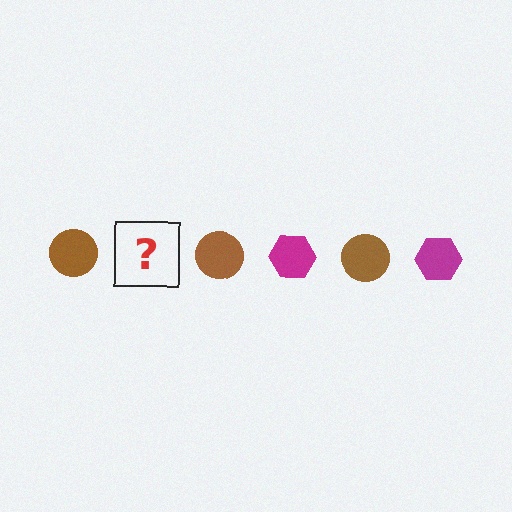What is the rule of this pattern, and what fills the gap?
The rule is that the pattern alternates between brown circle and magenta hexagon. The gap should be filled with a magenta hexagon.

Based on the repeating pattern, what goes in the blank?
The blank should be a magenta hexagon.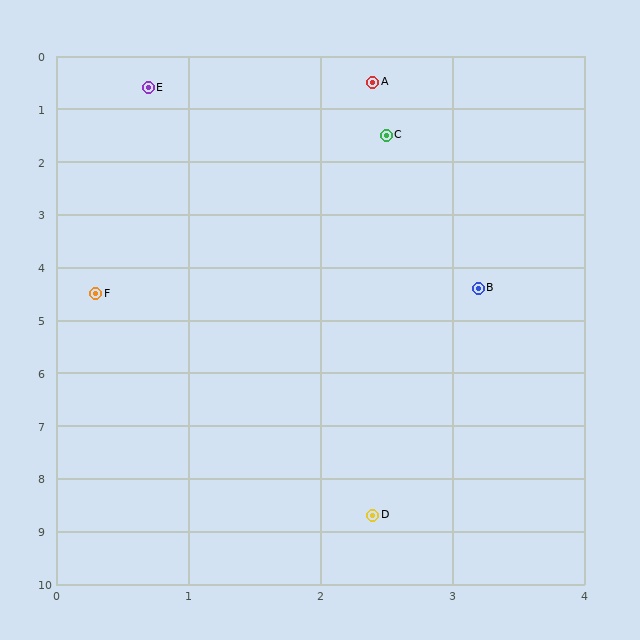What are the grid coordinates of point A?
Point A is at approximately (2.4, 0.5).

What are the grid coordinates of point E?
Point E is at approximately (0.7, 0.6).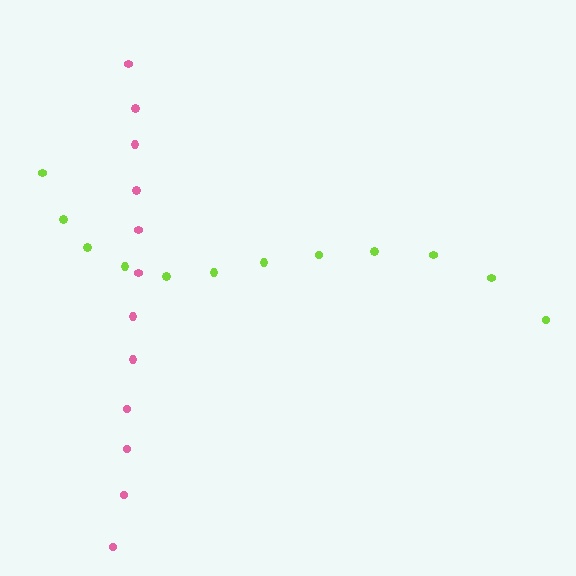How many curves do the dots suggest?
There are 2 distinct paths.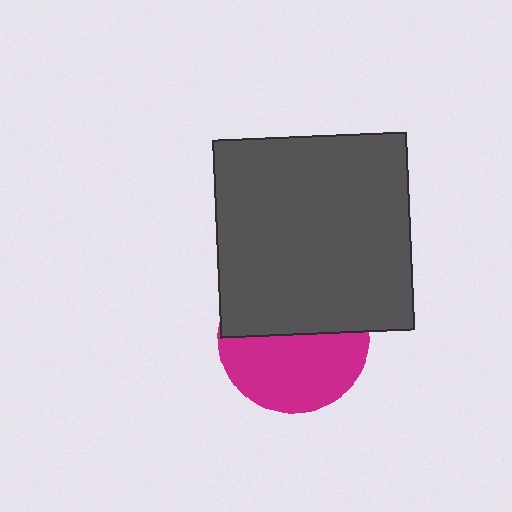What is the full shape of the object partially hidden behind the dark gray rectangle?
The partially hidden object is a magenta circle.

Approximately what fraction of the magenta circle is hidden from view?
Roughly 48% of the magenta circle is hidden behind the dark gray rectangle.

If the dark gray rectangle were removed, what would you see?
You would see the complete magenta circle.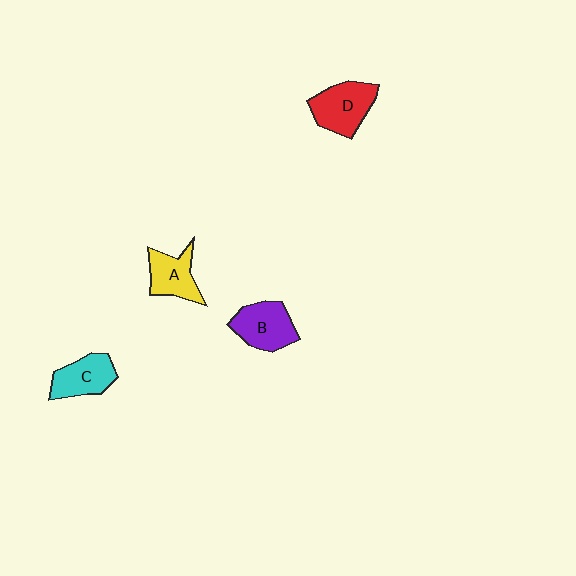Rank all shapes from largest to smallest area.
From largest to smallest: D (red), B (purple), C (cyan), A (yellow).